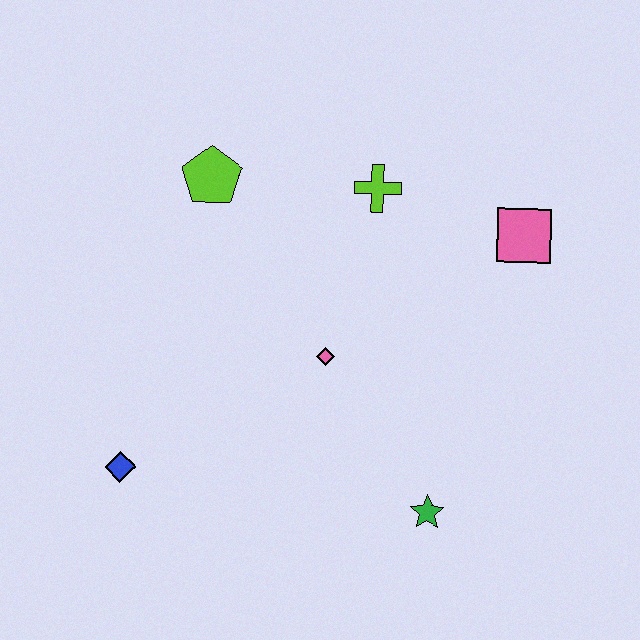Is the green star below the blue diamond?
Yes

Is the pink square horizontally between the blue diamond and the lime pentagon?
No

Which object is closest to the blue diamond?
The pink diamond is closest to the blue diamond.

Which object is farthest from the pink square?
The blue diamond is farthest from the pink square.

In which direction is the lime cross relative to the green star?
The lime cross is above the green star.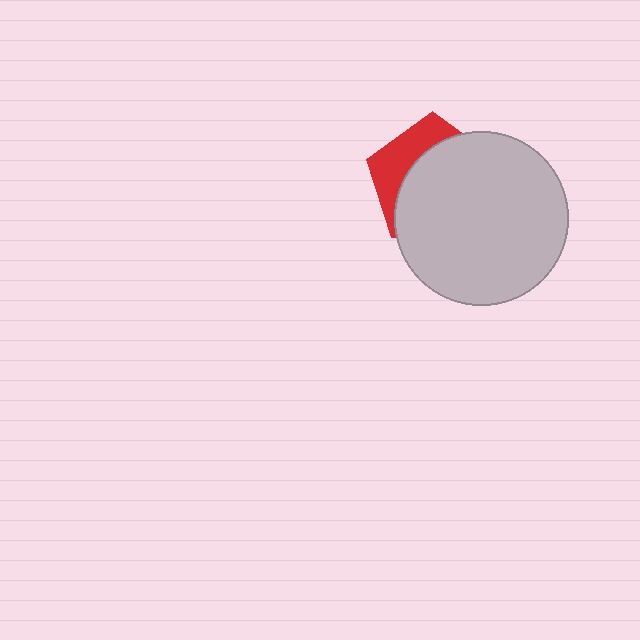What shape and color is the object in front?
The object in front is a light gray circle.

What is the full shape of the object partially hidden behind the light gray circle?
The partially hidden object is a red pentagon.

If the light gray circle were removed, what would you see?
You would see the complete red pentagon.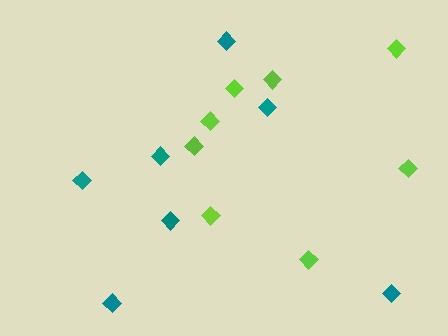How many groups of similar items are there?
There are 2 groups: one group of lime diamonds (8) and one group of teal diamonds (7).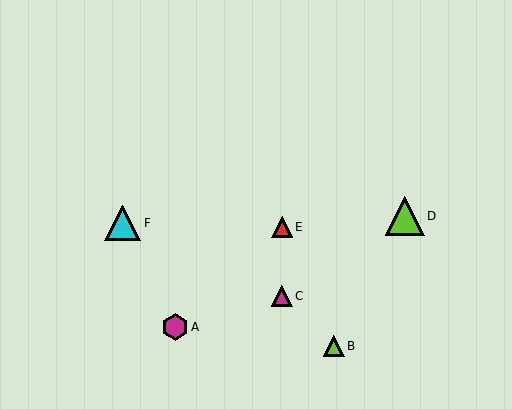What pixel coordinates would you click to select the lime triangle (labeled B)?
Click at (334, 346) to select the lime triangle B.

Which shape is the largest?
The lime triangle (labeled D) is the largest.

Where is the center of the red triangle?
The center of the red triangle is at (282, 227).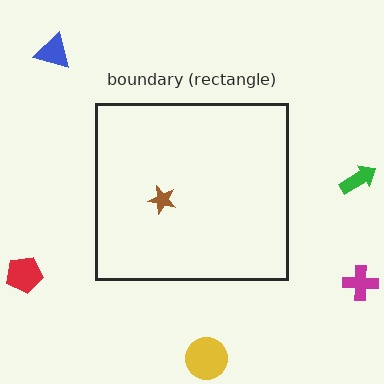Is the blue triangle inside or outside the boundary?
Outside.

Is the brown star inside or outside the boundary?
Inside.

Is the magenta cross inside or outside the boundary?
Outside.